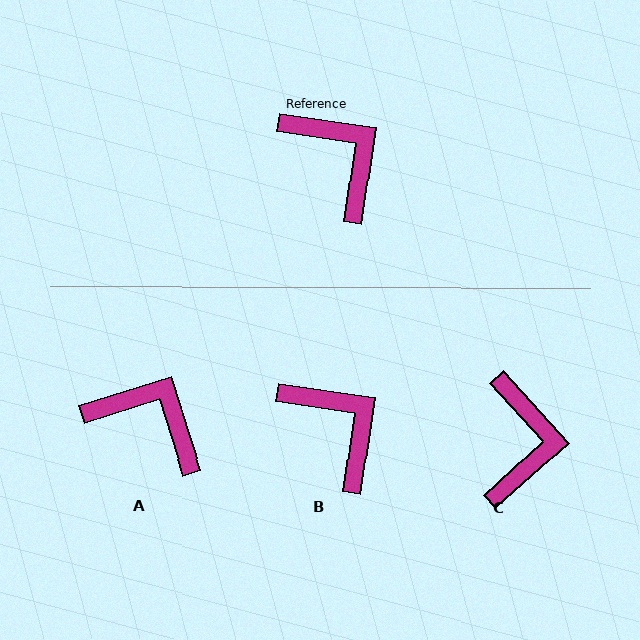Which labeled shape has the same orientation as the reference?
B.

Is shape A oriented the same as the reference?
No, it is off by about 26 degrees.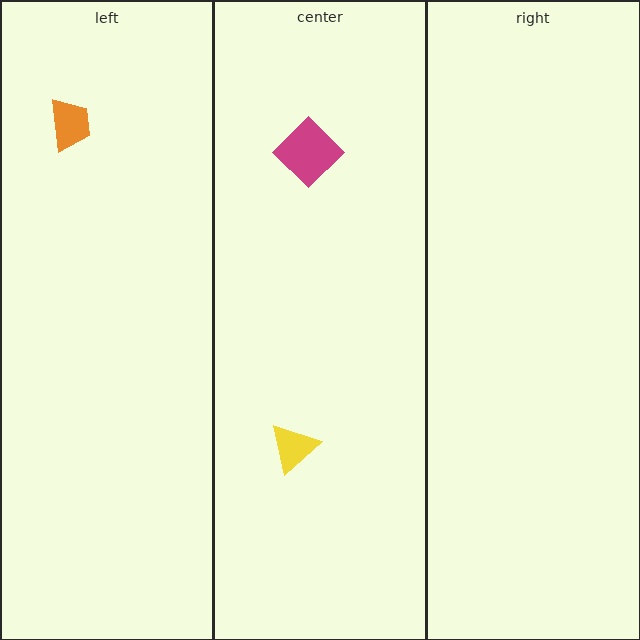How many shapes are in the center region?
2.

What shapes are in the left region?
The orange trapezoid.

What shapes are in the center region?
The yellow triangle, the magenta diamond.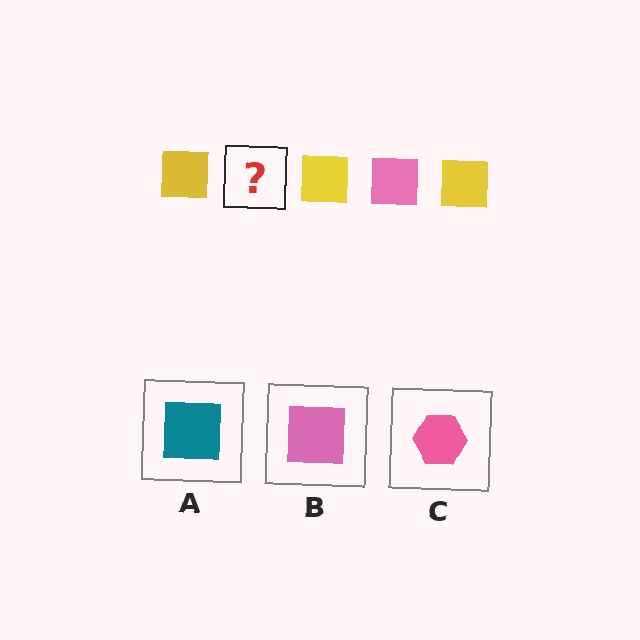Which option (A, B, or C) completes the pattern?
B.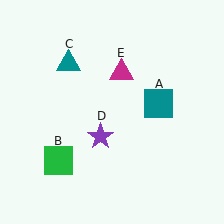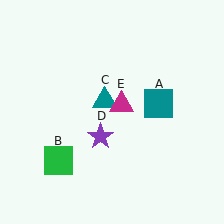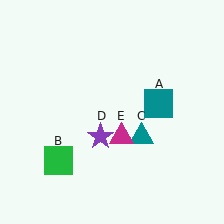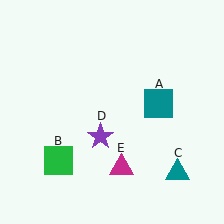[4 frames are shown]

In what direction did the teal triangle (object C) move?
The teal triangle (object C) moved down and to the right.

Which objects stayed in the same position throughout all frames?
Teal square (object A) and green square (object B) and purple star (object D) remained stationary.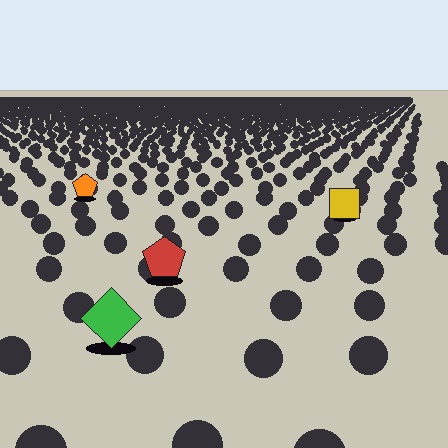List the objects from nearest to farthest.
From nearest to farthest: the green diamond, the red pentagon, the yellow square, the orange pentagon.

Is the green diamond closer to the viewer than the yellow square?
Yes. The green diamond is closer — you can tell from the texture gradient: the ground texture is coarser near it.